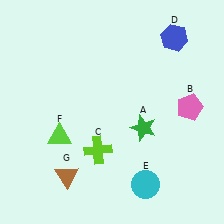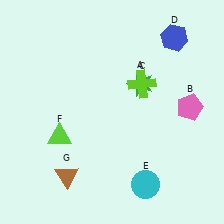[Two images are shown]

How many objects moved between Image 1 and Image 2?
2 objects moved between the two images.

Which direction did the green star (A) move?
The green star (A) moved up.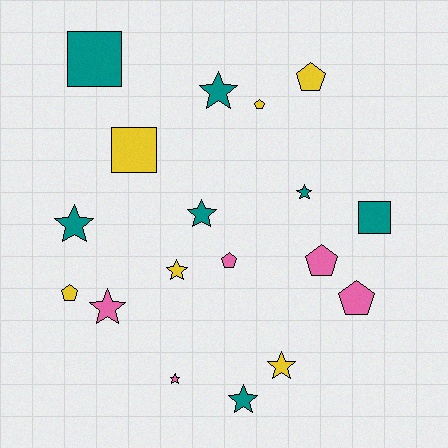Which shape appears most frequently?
Star, with 9 objects.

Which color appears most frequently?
Teal, with 7 objects.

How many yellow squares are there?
There is 1 yellow square.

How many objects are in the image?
There are 18 objects.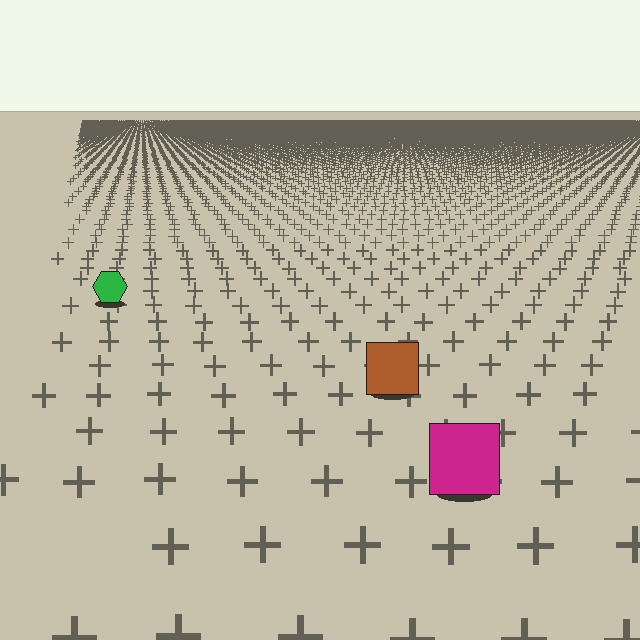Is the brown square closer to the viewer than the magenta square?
No. The magenta square is closer — you can tell from the texture gradient: the ground texture is coarser near it.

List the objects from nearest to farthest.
From nearest to farthest: the magenta square, the brown square, the green hexagon.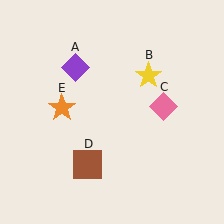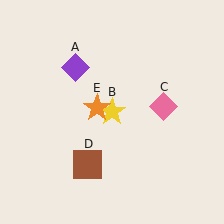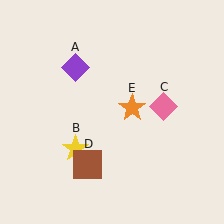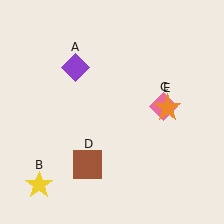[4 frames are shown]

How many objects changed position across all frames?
2 objects changed position: yellow star (object B), orange star (object E).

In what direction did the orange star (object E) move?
The orange star (object E) moved right.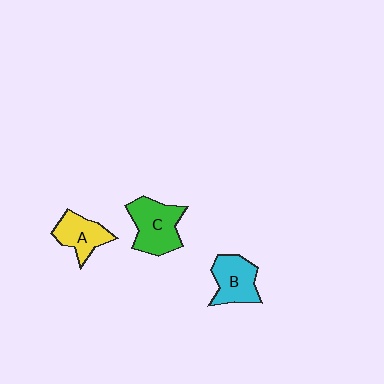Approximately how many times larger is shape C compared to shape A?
Approximately 1.4 times.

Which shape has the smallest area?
Shape A (yellow).